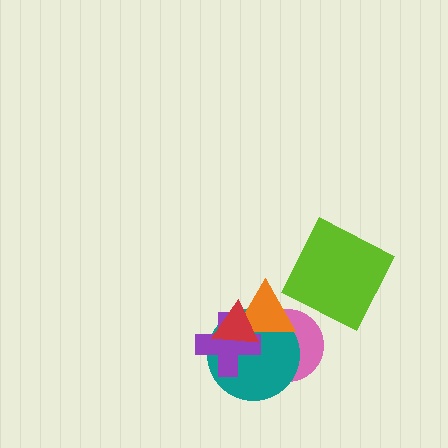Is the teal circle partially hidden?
Yes, it is partially covered by another shape.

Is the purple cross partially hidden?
Yes, it is partially covered by another shape.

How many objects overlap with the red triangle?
4 objects overlap with the red triangle.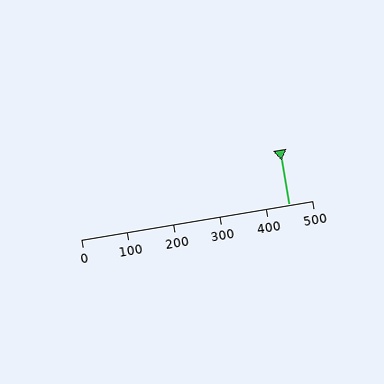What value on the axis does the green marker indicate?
The marker indicates approximately 450.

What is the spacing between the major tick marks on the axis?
The major ticks are spaced 100 apart.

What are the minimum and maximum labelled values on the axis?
The axis runs from 0 to 500.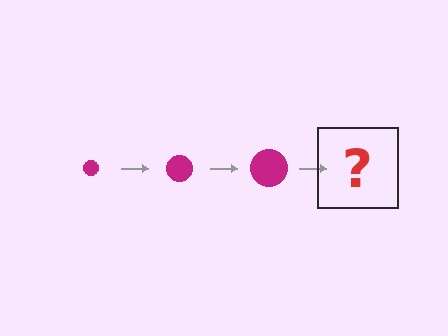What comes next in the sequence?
The next element should be a magenta circle, larger than the previous one.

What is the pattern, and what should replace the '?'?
The pattern is that the circle gets progressively larger each step. The '?' should be a magenta circle, larger than the previous one.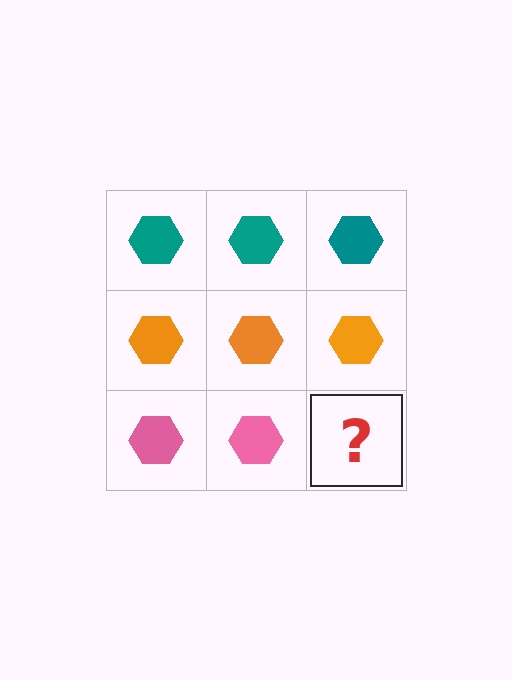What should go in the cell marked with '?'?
The missing cell should contain a pink hexagon.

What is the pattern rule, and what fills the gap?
The rule is that each row has a consistent color. The gap should be filled with a pink hexagon.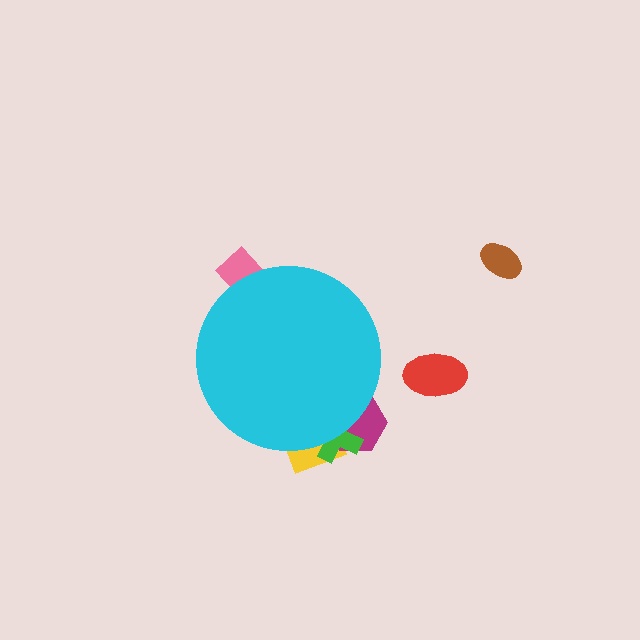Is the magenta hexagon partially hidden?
Yes, the magenta hexagon is partially hidden behind the cyan circle.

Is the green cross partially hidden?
Yes, the green cross is partially hidden behind the cyan circle.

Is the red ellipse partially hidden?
No, the red ellipse is fully visible.